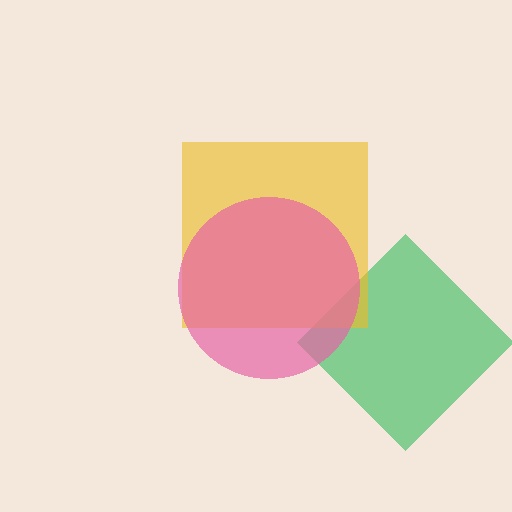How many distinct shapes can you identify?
There are 3 distinct shapes: a green diamond, a yellow square, a pink circle.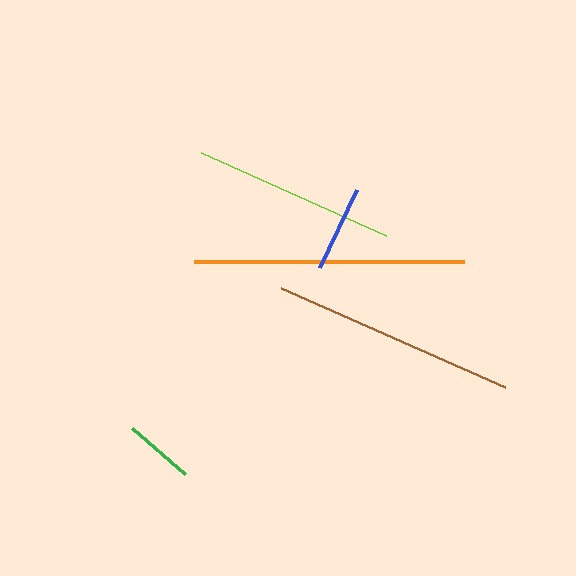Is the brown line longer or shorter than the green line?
The brown line is longer than the green line.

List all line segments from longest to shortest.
From longest to shortest: orange, brown, lime, blue, green.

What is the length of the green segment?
The green segment is approximately 70 pixels long.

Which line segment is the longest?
The orange line is the longest at approximately 270 pixels.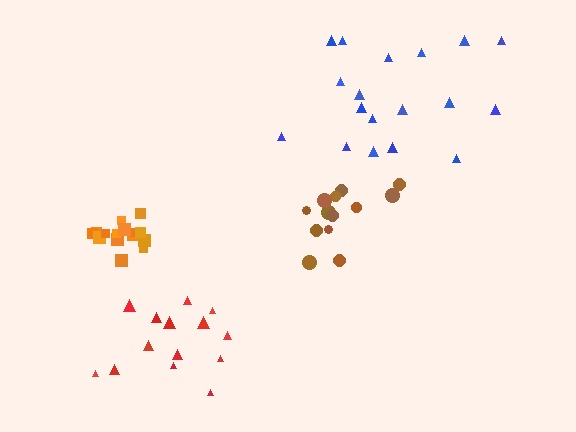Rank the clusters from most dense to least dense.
orange, brown, red, blue.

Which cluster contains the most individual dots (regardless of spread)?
Blue (18).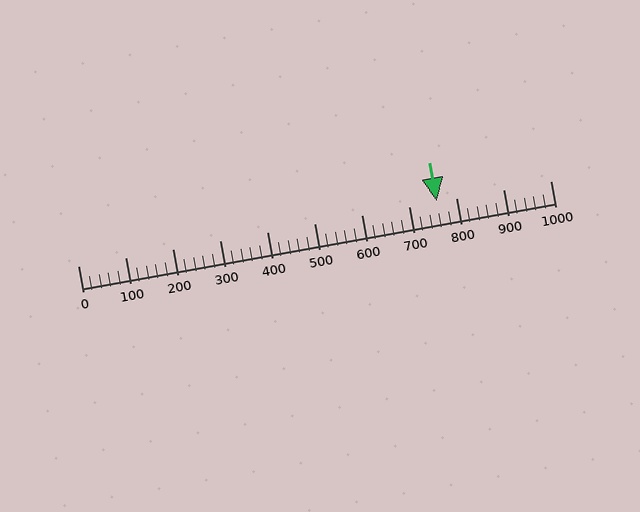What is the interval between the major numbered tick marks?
The major tick marks are spaced 100 units apart.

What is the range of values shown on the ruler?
The ruler shows values from 0 to 1000.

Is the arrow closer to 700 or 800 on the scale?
The arrow is closer to 800.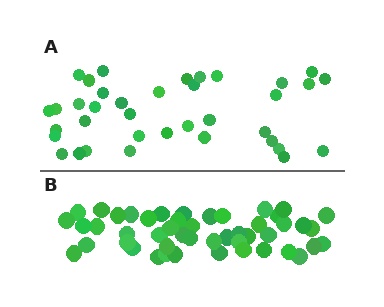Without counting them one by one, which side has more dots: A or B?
Region B (the bottom region) has more dots.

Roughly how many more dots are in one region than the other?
Region B has roughly 12 or so more dots than region A.